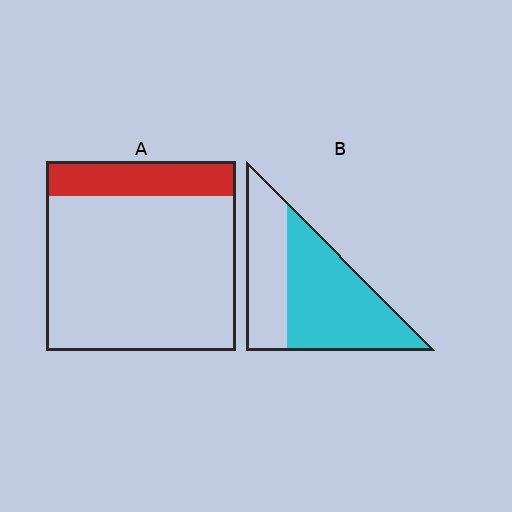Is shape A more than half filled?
No.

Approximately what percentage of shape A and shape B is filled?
A is approximately 20% and B is approximately 60%.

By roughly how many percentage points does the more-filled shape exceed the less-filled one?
By roughly 45 percentage points (B over A).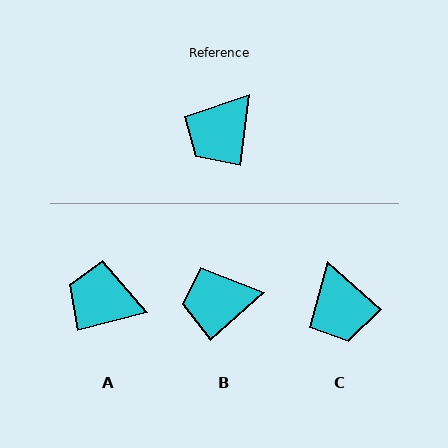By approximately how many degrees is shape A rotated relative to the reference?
Approximately 69 degrees clockwise.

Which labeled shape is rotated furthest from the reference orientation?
A, about 69 degrees away.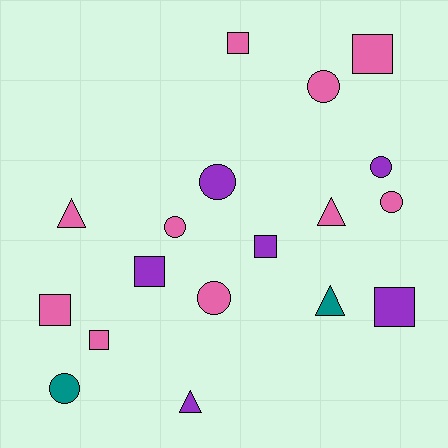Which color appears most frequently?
Pink, with 10 objects.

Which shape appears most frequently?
Square, with 7 objects.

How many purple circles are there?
There are 2 purple circles.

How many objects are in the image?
There are 18 objects.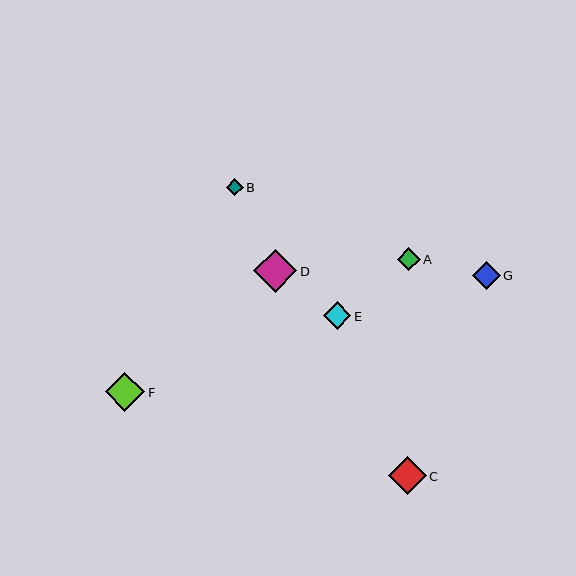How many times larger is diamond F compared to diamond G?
Diamond F is approximately 1.4 times the size of diamond G.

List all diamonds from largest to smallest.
From largest to smallest: D, F, C, G, E, A, B.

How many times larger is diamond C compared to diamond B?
Diamond C is approximately 2.2 times the size of diamond B.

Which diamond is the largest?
Diamond D is the largest with a size of approximately 43 pixels.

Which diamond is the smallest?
Diamond B is the smallest with a size of approximately 17 pixels.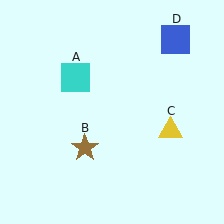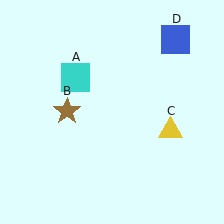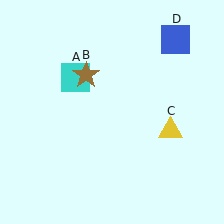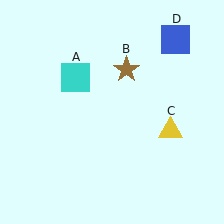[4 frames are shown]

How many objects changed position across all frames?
1 object changed position: brown star (object B).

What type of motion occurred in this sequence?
The brown star (object B) rotated clockwise around the center of the scene.